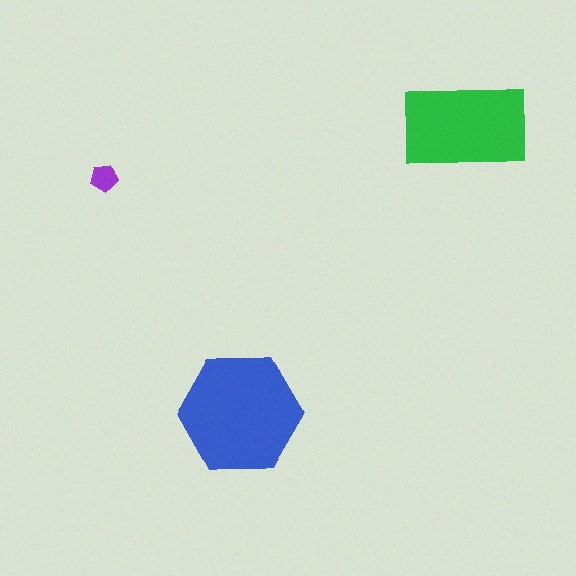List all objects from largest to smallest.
The blue hexagon, the green rectangle, the purple pentagon.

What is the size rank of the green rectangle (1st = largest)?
2nd.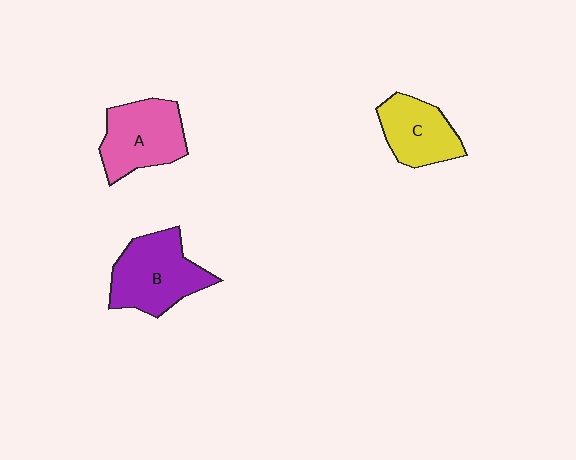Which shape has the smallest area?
Shape C (yellow).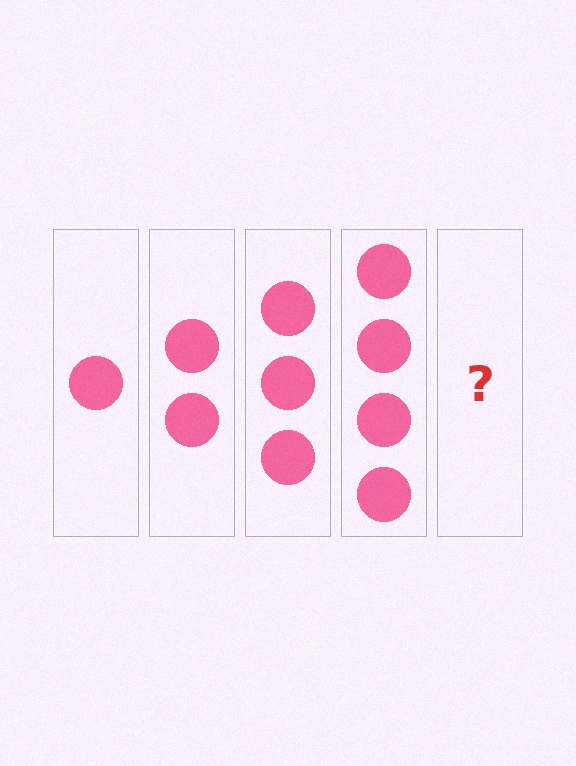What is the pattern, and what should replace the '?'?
The pattern is that each step adds one more circle. The '?' should be 5 circles.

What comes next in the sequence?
The next element should be 5 circles.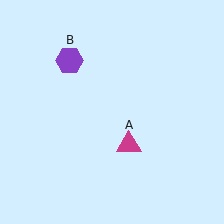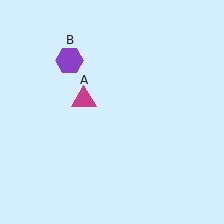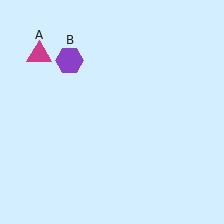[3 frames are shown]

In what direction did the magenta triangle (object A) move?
The magenta triangle (object A) moved up and to the left.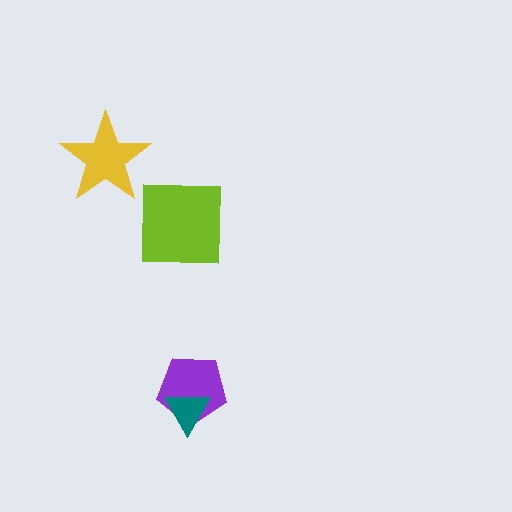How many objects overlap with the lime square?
0 objects overlap with the lime square.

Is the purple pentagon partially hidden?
Yes, it is partially covered by another shape.